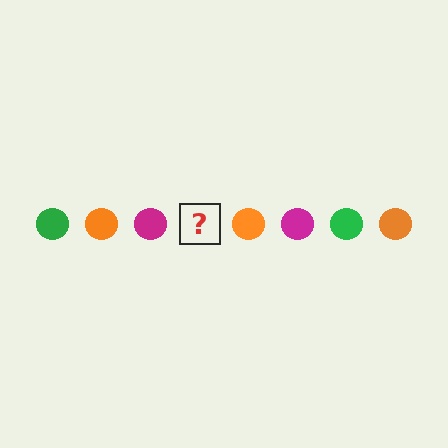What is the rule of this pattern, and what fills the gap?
The rule is that the pattern cycles through green, orange, magenta circles. The gap should be filled with a green circle.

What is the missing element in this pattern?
The missing element is a green circle.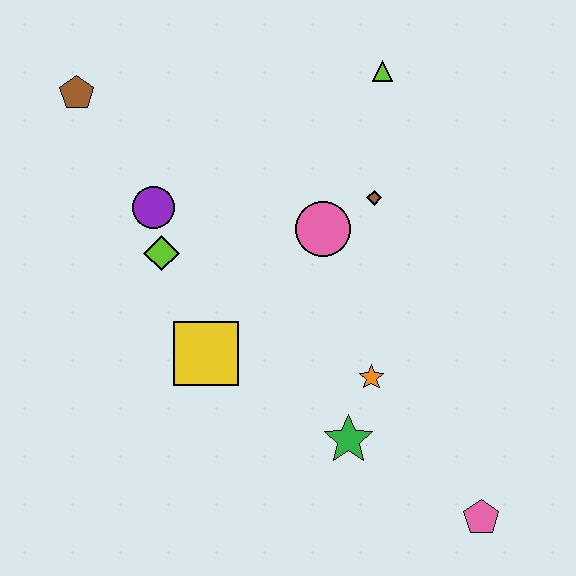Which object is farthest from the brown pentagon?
The pink pentagon is farthest from the brown pentagon.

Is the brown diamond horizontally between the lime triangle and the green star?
Yes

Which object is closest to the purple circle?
The lime diamond is closest to the purple circle.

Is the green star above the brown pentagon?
No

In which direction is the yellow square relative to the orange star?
The yellow square is to the left of the orange star.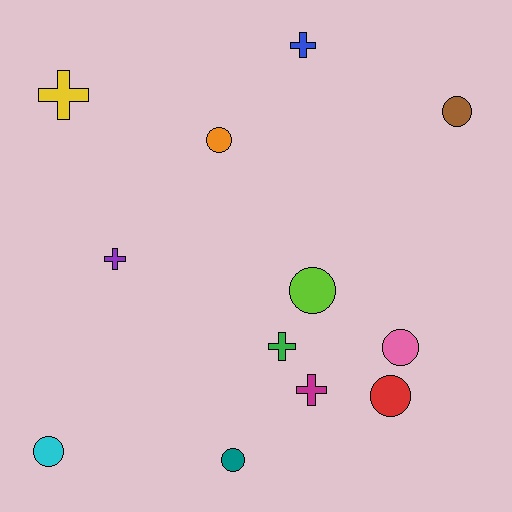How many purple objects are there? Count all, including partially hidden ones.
There is 1 purple object.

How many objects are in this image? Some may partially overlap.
There are 12 objects.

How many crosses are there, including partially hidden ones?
There are 5 crosses.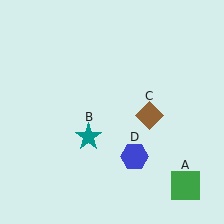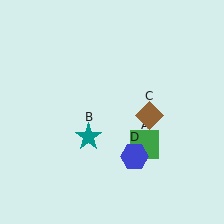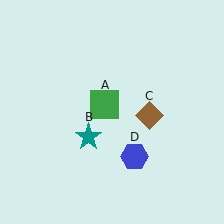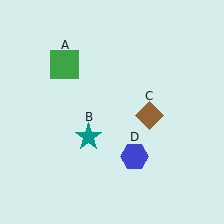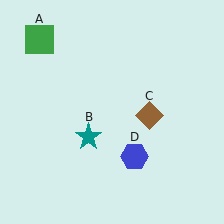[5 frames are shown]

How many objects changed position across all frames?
1 object changed position: green square (object A).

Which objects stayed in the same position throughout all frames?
Teal star (object B) and brown diamond (object C) and blue hexagon (object D) remained stationary.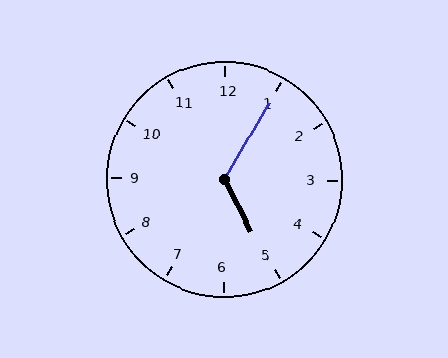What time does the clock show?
5:05.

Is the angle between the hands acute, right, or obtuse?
It is obtuse.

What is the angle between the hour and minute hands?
Approximately 122 degrees.